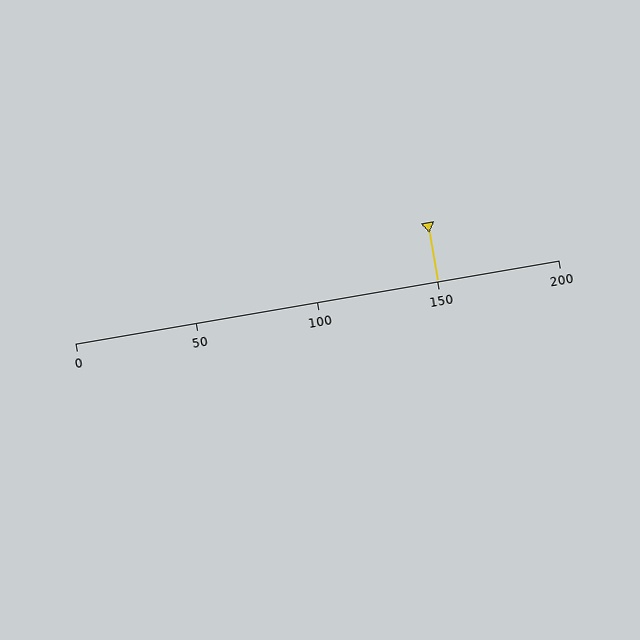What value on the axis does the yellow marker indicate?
The marker indicates approximately 150.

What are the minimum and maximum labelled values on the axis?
The axis runs from 0 to 200.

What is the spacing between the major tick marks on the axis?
The major ticks are spaced 50 apart.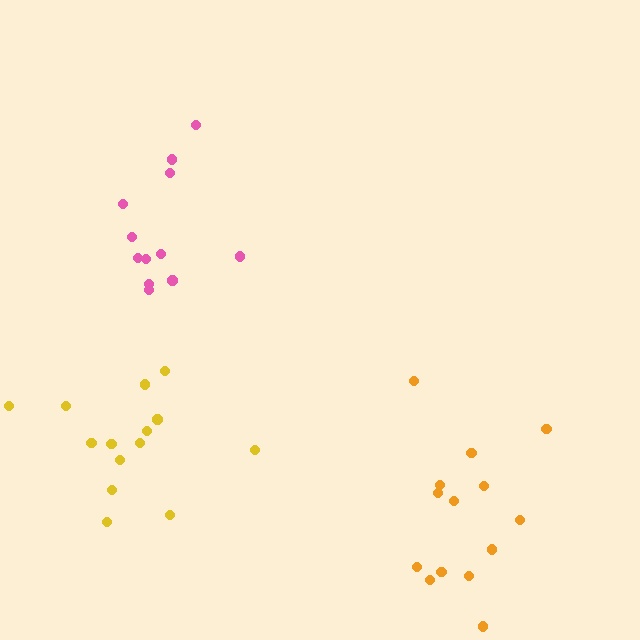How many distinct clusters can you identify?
There are 3 distinct clusters.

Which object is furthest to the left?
The yellow cluster is leftmost.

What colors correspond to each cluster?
The clusters are colored: pink, yellow, orange.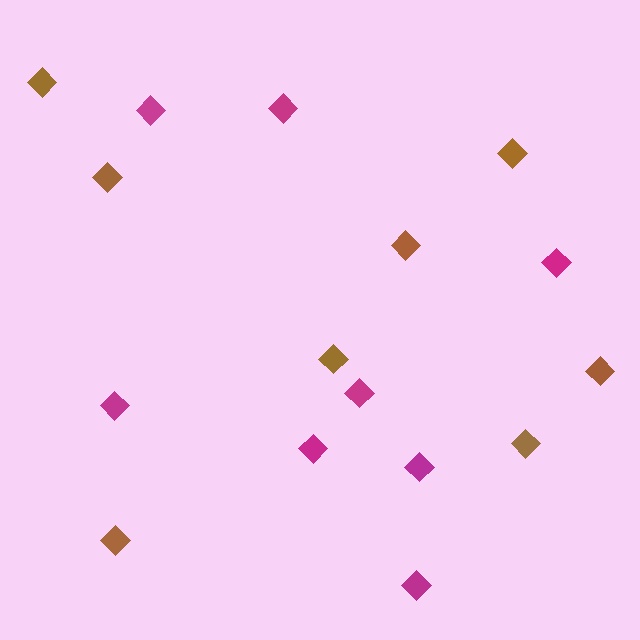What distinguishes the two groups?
There are 2 groups: one group of magenta diamonds (8) and one group of brown diamonds (8).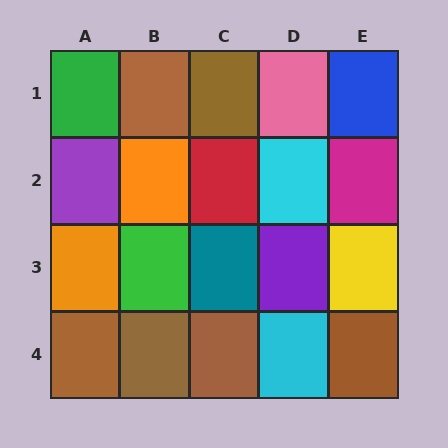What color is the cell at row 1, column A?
Green.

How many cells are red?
1 cell is red.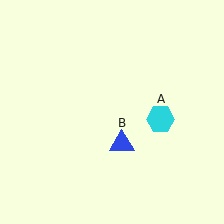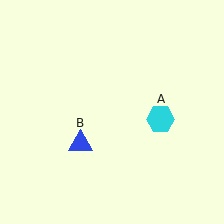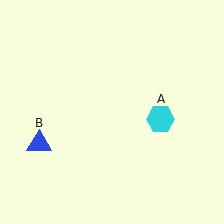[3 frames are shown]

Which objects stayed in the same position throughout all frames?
Cyan hexagon (object A) remained stationary.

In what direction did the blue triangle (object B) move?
The blue triangle (object B) moved left.